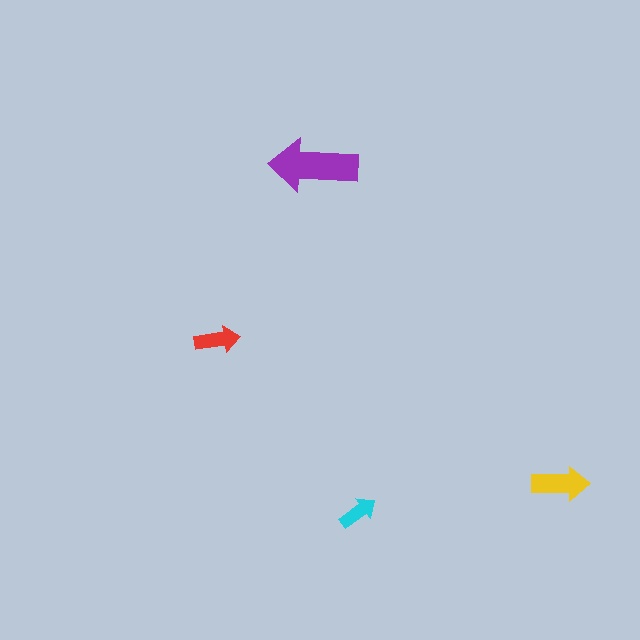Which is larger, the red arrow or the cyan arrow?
The red one.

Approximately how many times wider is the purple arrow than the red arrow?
About 2 times wider.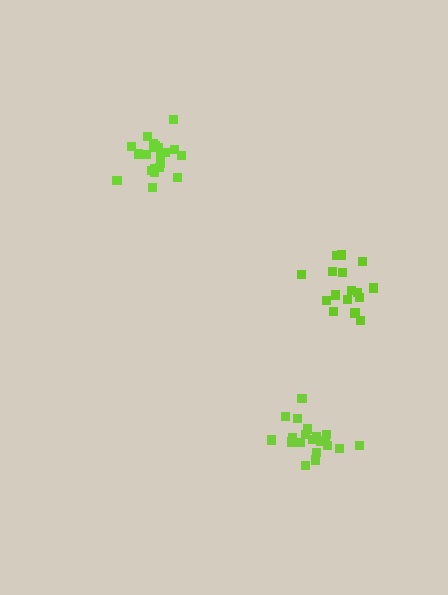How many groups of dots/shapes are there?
There are 3 groups.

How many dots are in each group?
Group 1: 16 dots, Group 2: 21 dots, Group 3: 20 dots (57 total).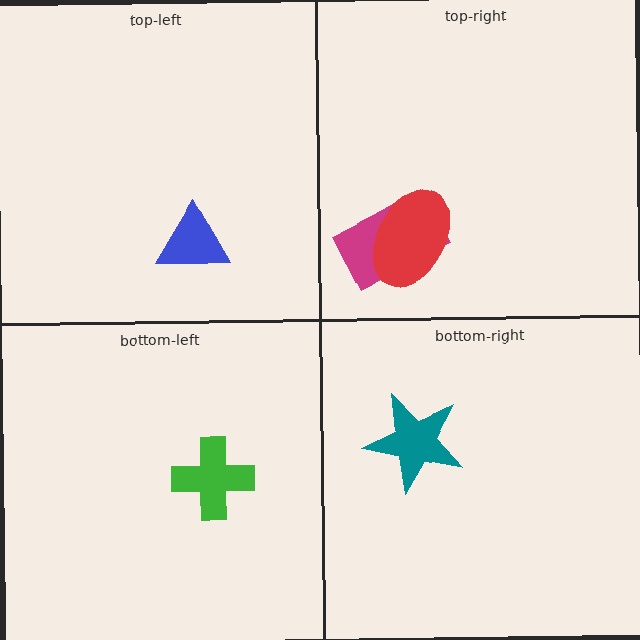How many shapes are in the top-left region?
1.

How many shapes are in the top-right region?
2.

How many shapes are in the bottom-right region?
1.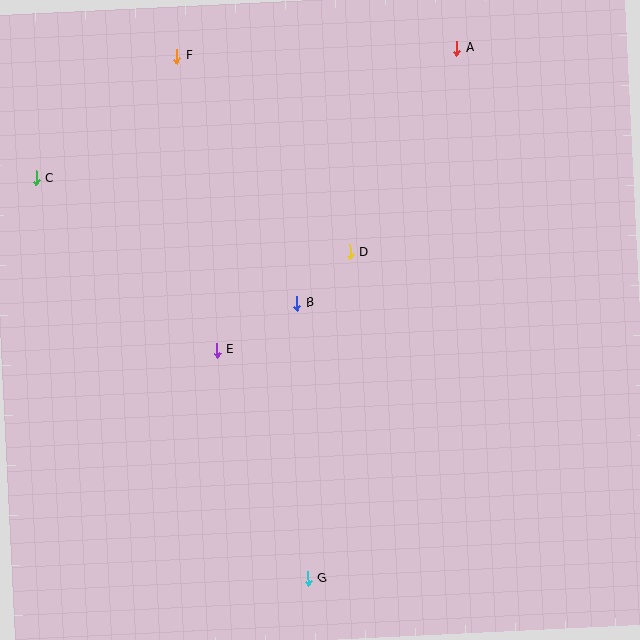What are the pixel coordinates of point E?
Point E is at (217, 350).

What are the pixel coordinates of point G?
Point G is at (308, 578).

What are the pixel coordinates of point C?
Point C is at (36, 178).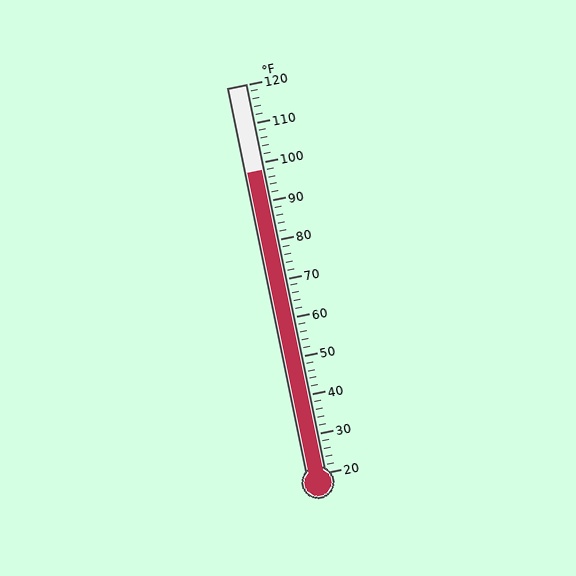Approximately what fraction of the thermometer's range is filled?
The thermometer is filled to approximately 80% of its range.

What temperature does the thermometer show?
The thermometer shows approximately 98°F.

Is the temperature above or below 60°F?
The temperature is above 60°F.